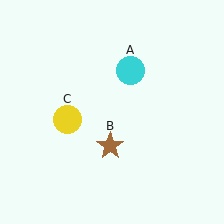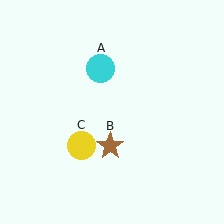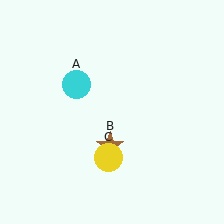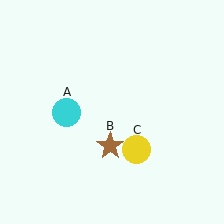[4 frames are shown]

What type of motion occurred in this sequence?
The cyan circle (object A), yellow circle (object C) rotated counterclockwise around the center of the scene.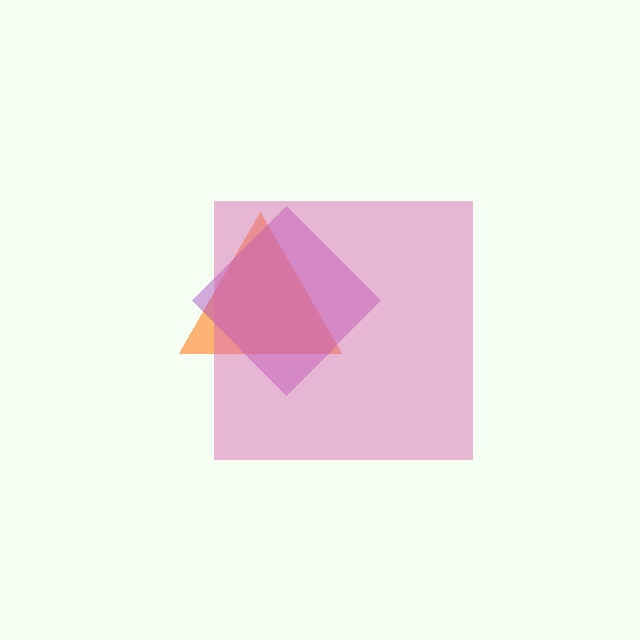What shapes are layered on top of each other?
The layered shapes are: an orange triangle, a purple diamond, a pink square.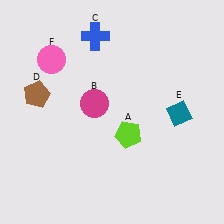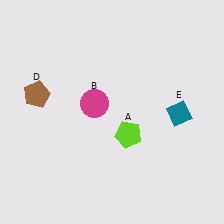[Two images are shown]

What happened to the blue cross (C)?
The blue cross (C) was removed in Image 2. It was in the top-left area of Image 1.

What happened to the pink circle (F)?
The pink circle (F) was removed in Image 2. It was in the top-left area of Image 1.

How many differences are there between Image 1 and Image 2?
There are 2 differences between the two images.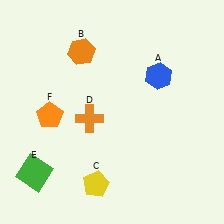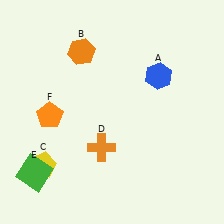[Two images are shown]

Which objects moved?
The objects that moved are: the yellow pentagon (C), the orange cross (D).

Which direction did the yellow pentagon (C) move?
The yellow pentagon (C) moved left.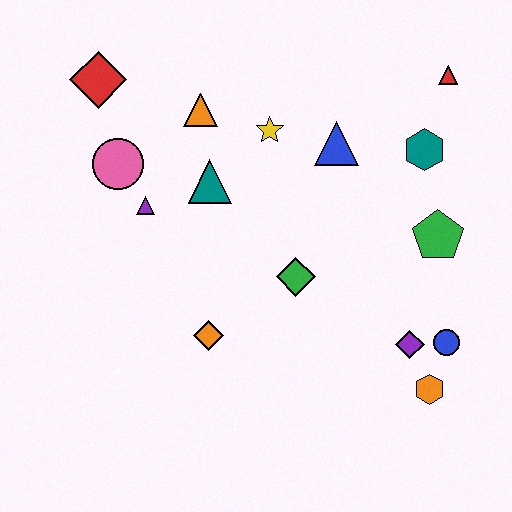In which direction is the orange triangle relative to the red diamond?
The orange triangle is to the right of the red diamond.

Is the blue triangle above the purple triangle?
Yes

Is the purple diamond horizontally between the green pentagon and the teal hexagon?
No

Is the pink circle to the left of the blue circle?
Yes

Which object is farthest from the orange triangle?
The orange hexagon is farthest from the orange triangle.